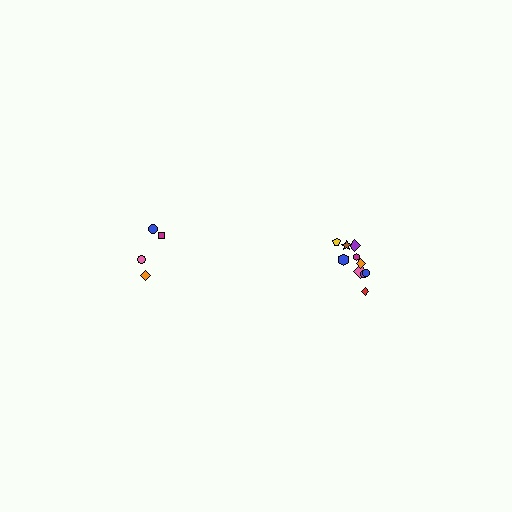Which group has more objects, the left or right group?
The right group.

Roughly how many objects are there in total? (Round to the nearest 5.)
Roughly 15 objects in total.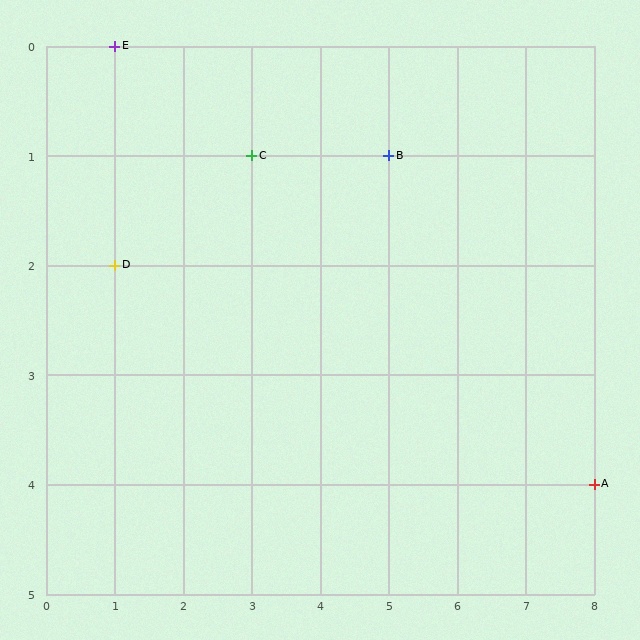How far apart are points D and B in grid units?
Points D and B are 4 columns and 1 row apart (about 4.1 grid units diagonally).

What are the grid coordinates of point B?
Point B is at grid coordinates (5, 1).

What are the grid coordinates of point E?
Point E is at grid coordinates (1, 0).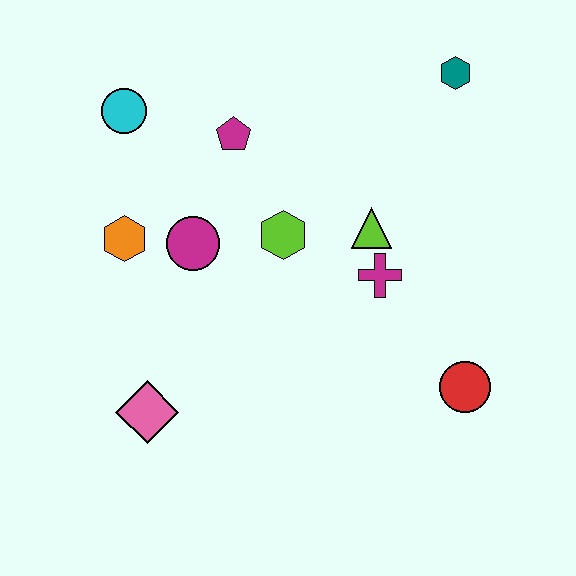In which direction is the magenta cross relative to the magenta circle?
The magenta cross is to the right of the magenta circle.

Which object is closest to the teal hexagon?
The lime triangle is closest to the teal hexagon.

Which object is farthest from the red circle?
The cyan circle is farthest from the red circle.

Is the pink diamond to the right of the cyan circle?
Yes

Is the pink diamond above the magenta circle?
No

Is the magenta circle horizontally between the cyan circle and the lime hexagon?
Yes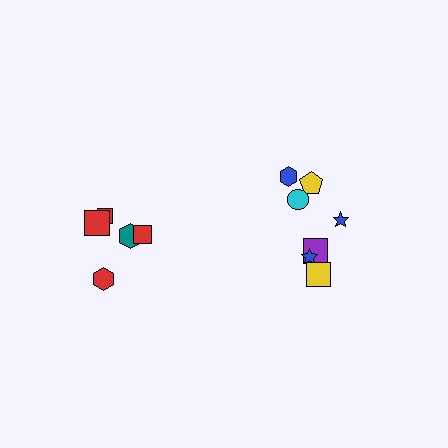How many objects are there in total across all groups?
There are 12 objects.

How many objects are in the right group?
There are 7 objects.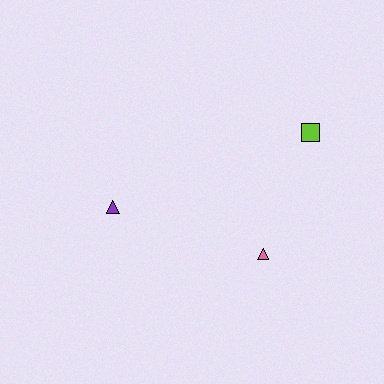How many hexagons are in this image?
There are no hexagons.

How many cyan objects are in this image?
There are no cyan objects.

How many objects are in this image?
There are 3 objects.